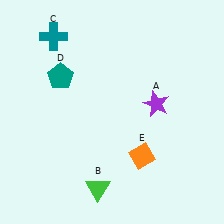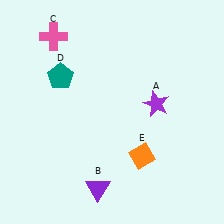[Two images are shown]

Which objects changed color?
B changed from green to purple. C changed from teal to pink.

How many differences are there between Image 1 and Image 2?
There are 2 differences between the two images.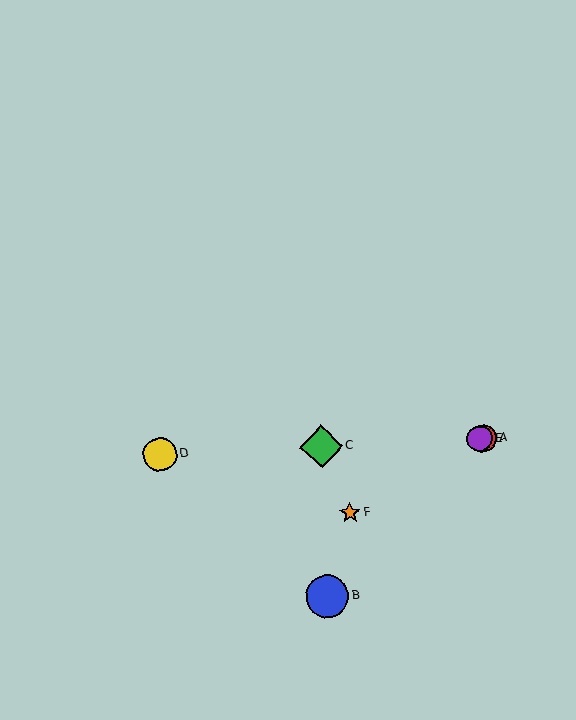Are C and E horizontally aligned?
Yes, both are at y≈446.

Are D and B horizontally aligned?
No, D is at y≈454 and B is at y≈596.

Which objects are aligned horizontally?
Objects A, C, D, E are aligned horizontally.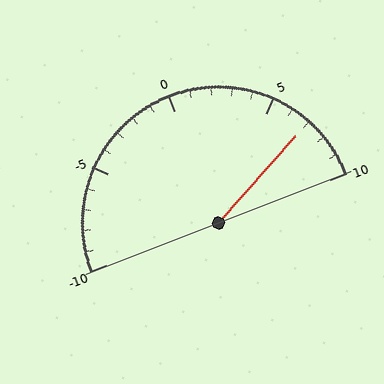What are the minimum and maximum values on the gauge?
The gauge ranges from -10 to 10.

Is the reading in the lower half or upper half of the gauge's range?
The reading is in the upper half of the range (-10 to 10).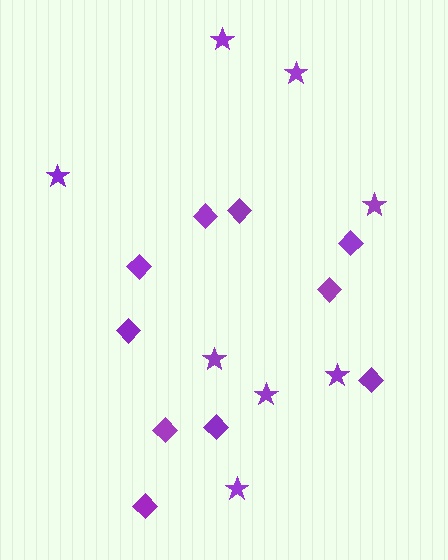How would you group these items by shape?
There are 2 groups: one group of diamonds (10) and one group of stars (8).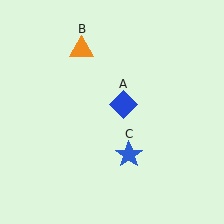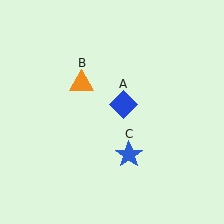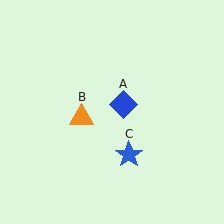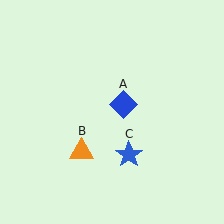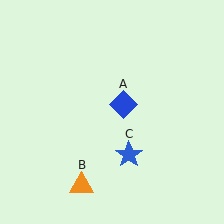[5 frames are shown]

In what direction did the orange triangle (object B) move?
The orange triangle (object B) moved down.